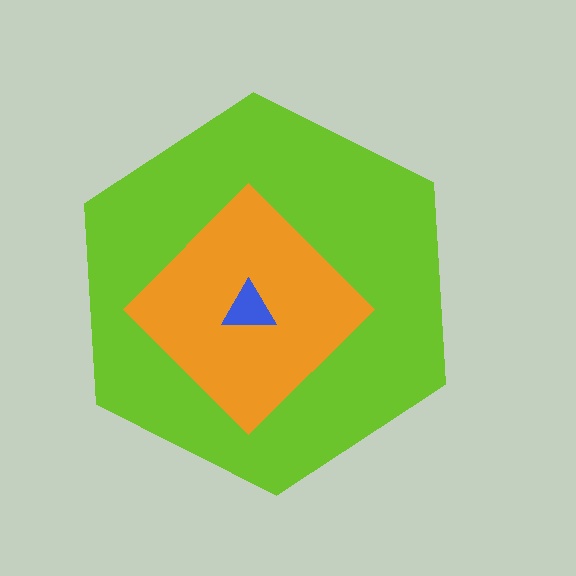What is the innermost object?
The blue triangle.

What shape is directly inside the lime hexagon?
The orange diamond.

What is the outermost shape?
The lime hexagon.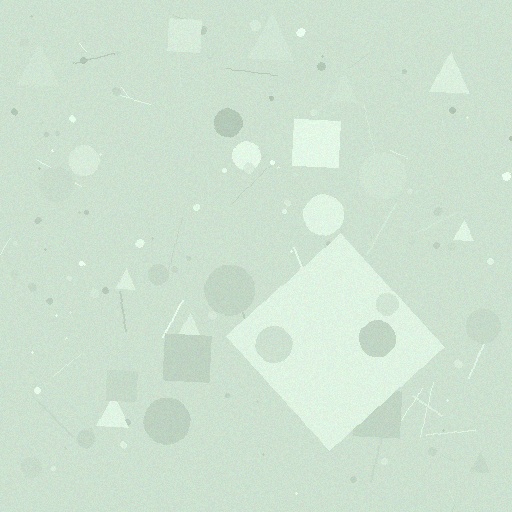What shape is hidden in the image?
A diamond is hidden in the image.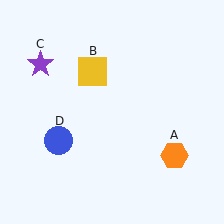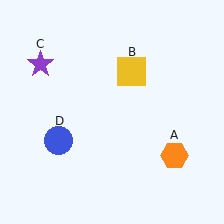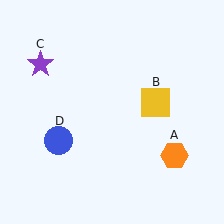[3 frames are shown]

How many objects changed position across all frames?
1 object changed position: yellow square (object B).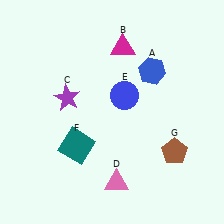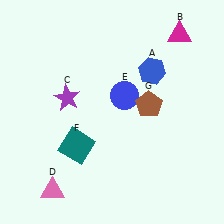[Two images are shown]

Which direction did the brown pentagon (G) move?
The brown pentagon (G) moved up.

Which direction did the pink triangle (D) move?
The pink triangle (D) moved left.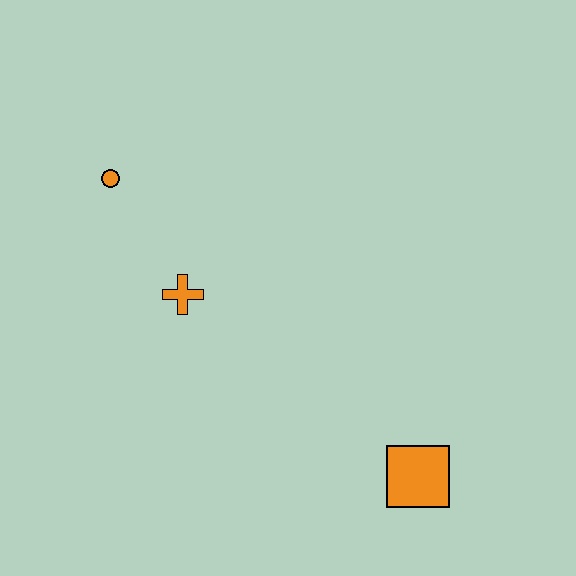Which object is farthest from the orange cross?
The orange square is farthest from the orange cross.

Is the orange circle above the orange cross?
Yes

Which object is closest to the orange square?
The orange cross is closest to the orange square.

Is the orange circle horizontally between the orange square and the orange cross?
No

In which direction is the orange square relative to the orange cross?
The orange square is to the right of the orange cross.